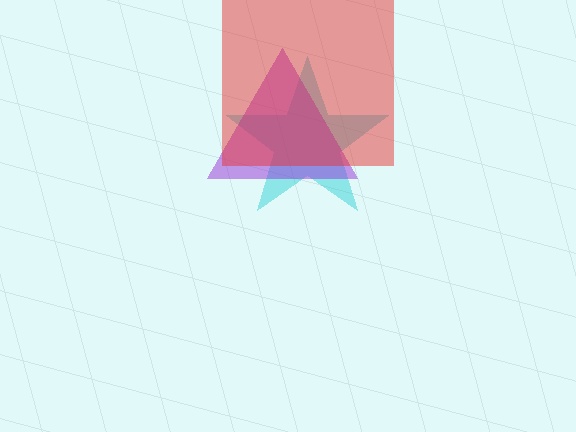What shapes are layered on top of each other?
The layered shapes are: a cyan star, a purple triangle, a red square.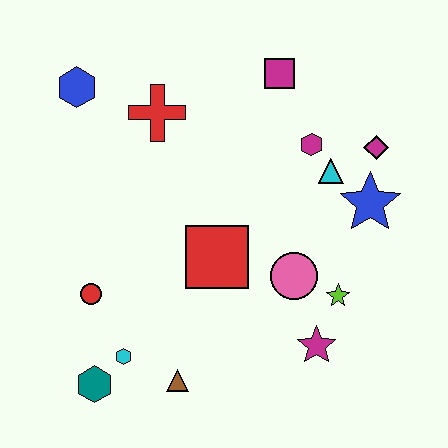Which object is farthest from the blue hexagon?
The magenta star is farthest from the blue hexagon.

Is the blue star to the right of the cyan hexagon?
Yes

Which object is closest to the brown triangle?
The cyan hexagon is closest to the brown triangle.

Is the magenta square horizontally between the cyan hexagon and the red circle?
No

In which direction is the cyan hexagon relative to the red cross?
The cyan hexagon is below the red cross.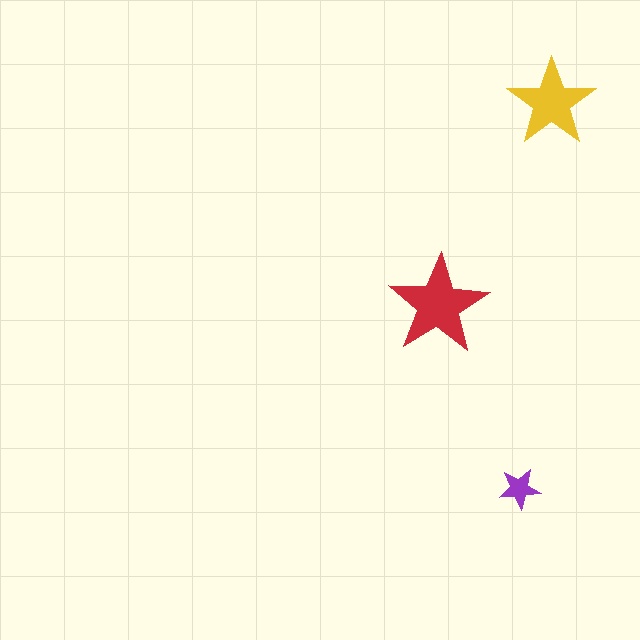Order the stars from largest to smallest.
the red one, the yellow one, the purple one.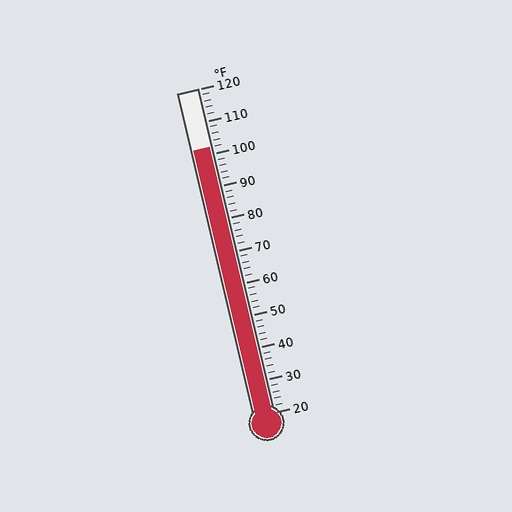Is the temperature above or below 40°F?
The temperature is above 40°F.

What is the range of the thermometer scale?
The thermometer scale ranges from 20°F to 120°F.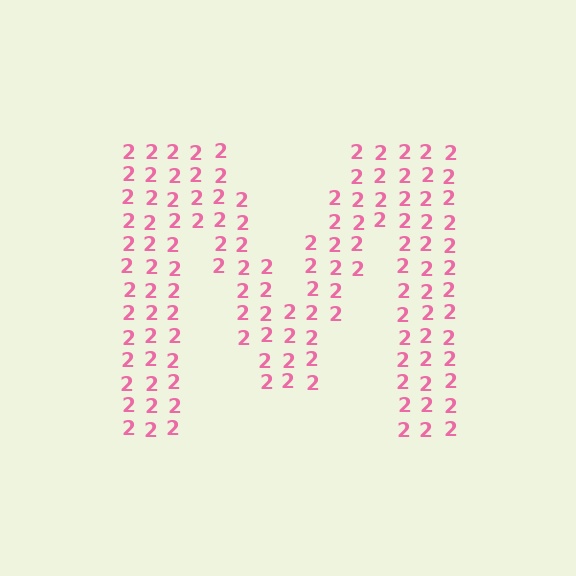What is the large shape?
The large shape is the letter M.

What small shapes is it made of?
It is made of small digit 2's.